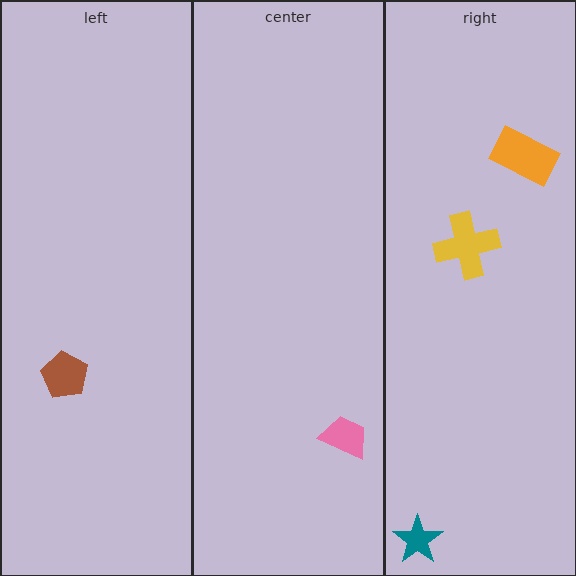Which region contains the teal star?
The right region.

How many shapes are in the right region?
3.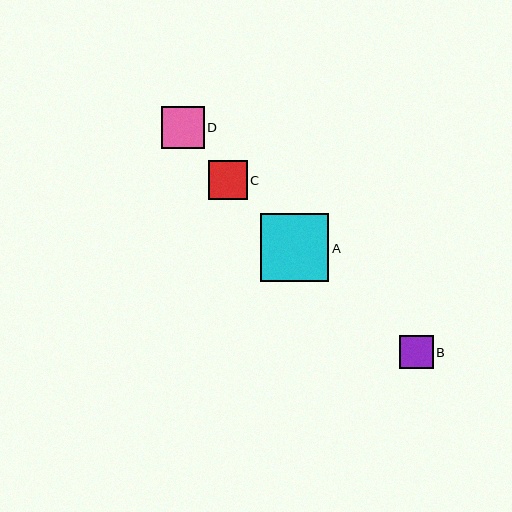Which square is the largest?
Square A is the largest with a size of approximately 68 pixels.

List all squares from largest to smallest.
From largest to smallest: A, D, C, B.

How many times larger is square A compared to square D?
Square A is approximately 1.6 times the size of square D.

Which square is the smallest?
Square B is the smallest with a size of approximately 34 pixels.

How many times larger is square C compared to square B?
Square C is approximately 1.1 times the size of square B.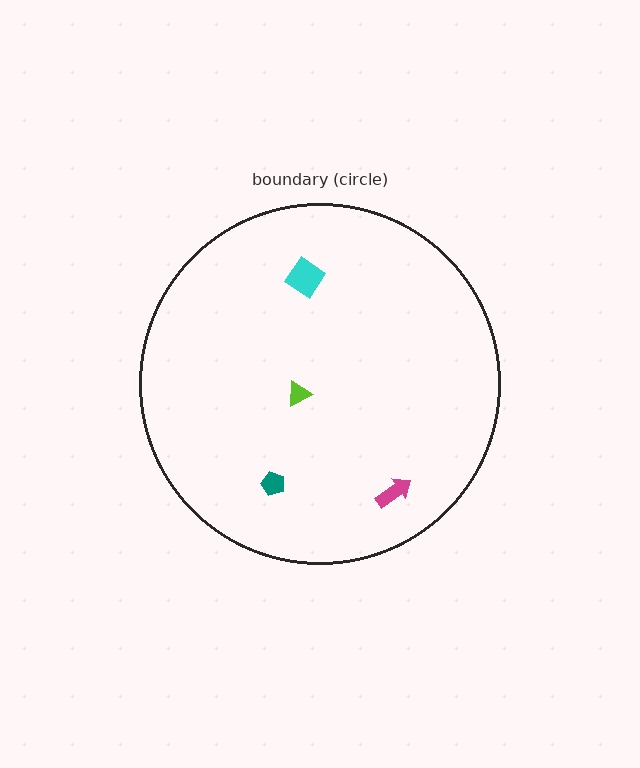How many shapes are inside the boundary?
4 inside, 0 outside.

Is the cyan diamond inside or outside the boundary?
Inside.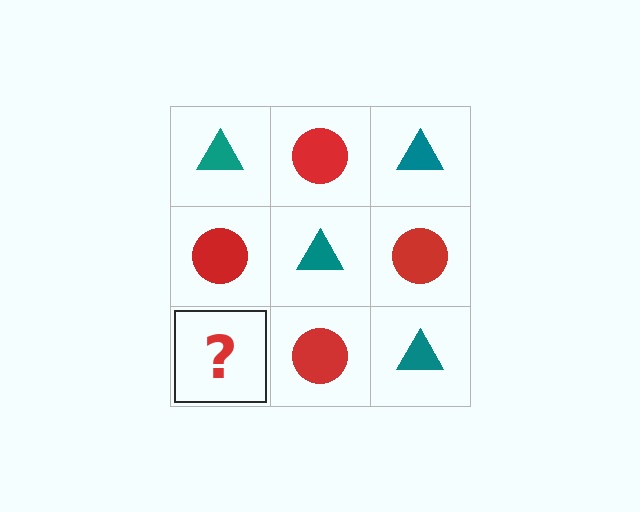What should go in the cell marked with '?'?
The missing cell should contain a teal triangle.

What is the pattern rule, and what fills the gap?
The rule is that it alternates teal triangle and red circle in a checkerboard pattern. The gap should be filled with a teal triangle.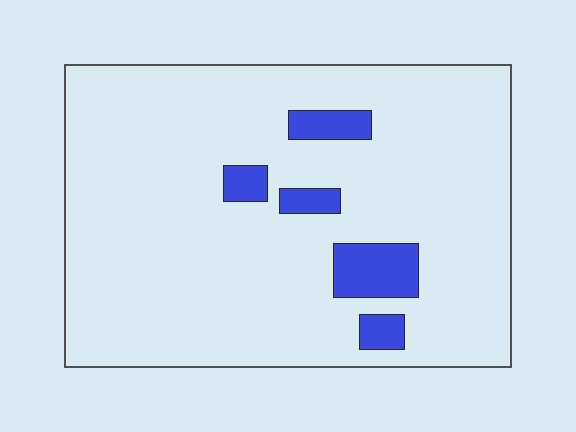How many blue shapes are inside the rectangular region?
5.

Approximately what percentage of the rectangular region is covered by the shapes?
Approximately 10%.